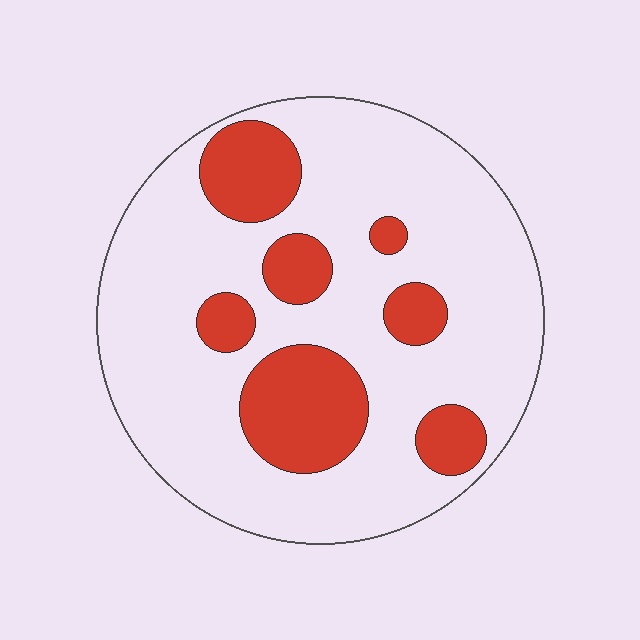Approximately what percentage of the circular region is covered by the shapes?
Approximately 25%.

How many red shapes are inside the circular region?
7.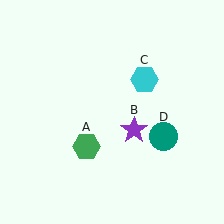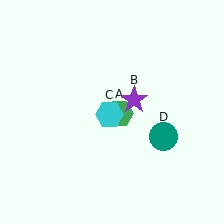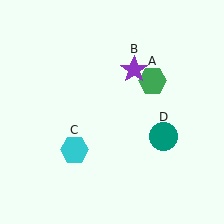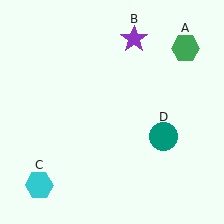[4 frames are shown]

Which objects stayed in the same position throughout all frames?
Teal circle (object D) remained stationary.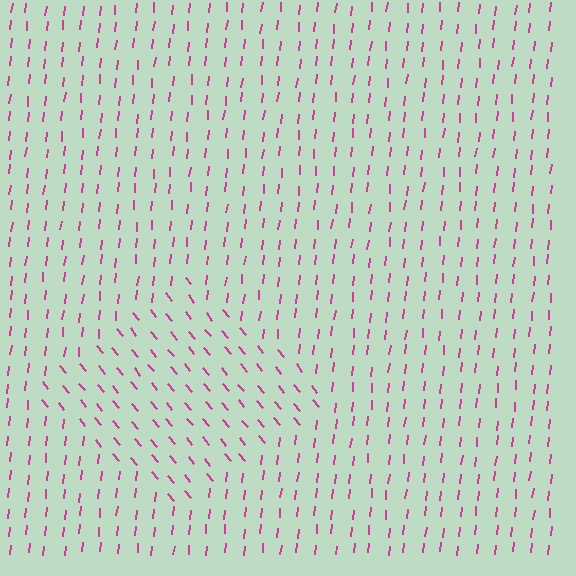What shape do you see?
I see a diamond.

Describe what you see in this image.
The image is filled with small magenta line segments. A diamond region in the image has lines oriented differently from the surrounding lines, creating a visible texture boundary.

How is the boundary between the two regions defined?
The boundary is defined purely by a change in line orientation (approximately 45 degrees difference). All lines are the same color and thickness.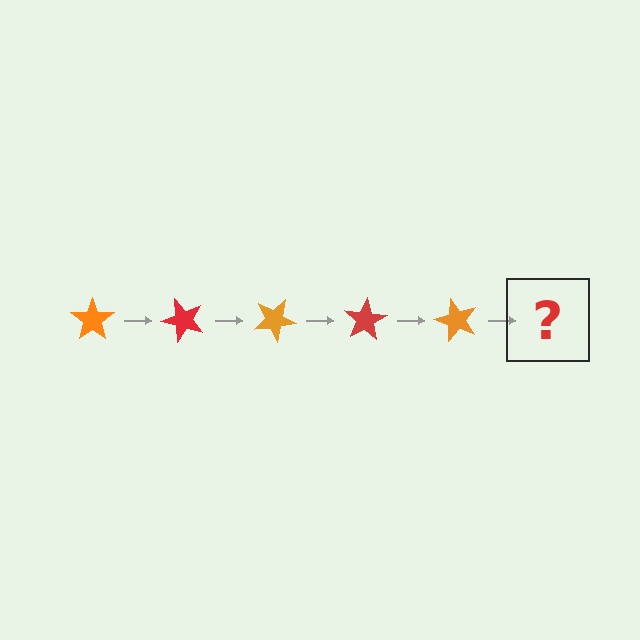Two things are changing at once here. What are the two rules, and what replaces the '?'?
The two rules are that it rotates 50 degrees each step and the color cycles through orange and red. The '?' should be a red star, rotated 250 degrees from the start.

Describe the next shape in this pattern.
It should be a red star, rotated 250 degrees from the start.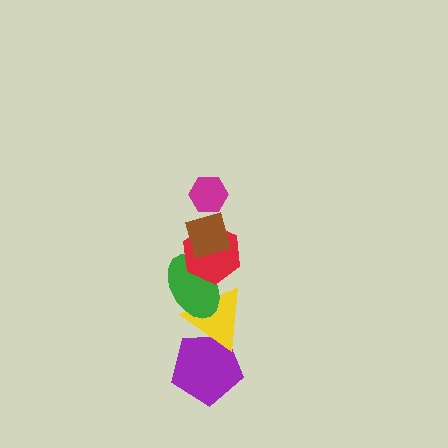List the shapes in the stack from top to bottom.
From top to bottom: the magenta hexagon, the brown diamond, the red hexagon, the green ellipse, the yellow triangle, the purple pentagon.